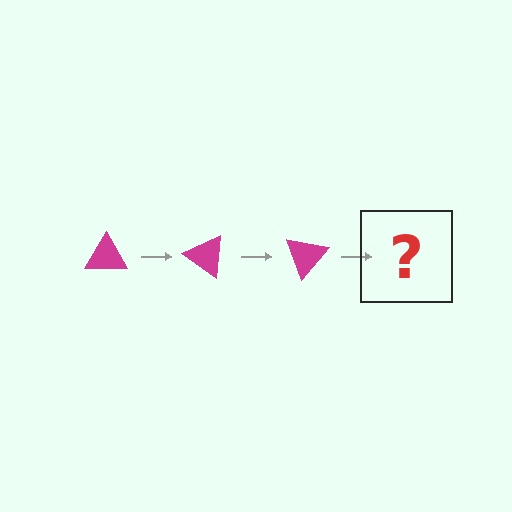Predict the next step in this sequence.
The next step is a magenta triangle rotated 105 degrees.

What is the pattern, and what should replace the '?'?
The pattern is that the triangle rotates 35 degrees each step. The '?' should be a magenta triangle rotated 105 degrees.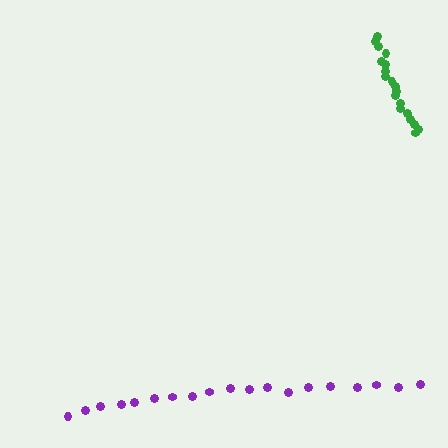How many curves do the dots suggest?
There are 2 distinct paths.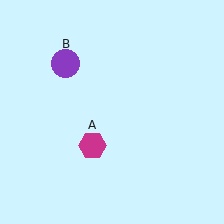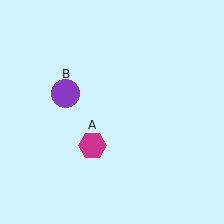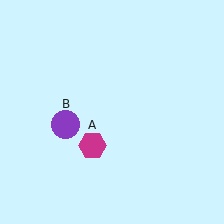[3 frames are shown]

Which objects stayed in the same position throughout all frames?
Magenta hexagon (object A) remained stationary.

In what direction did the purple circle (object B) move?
The purple circle (object B) moved down.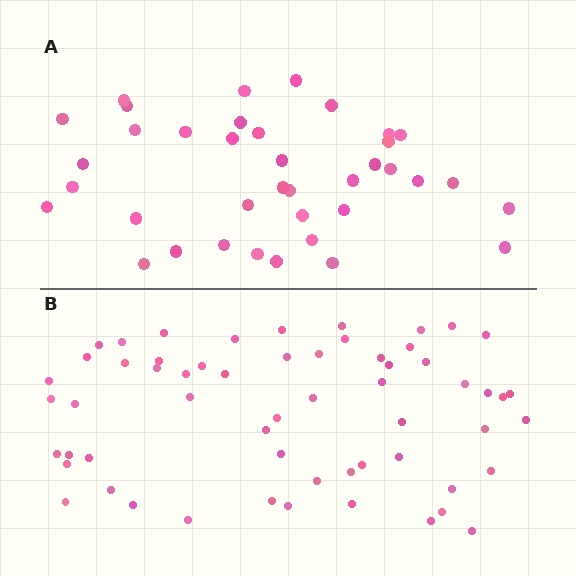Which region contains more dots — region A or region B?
Region B (the bottom region) has more dots.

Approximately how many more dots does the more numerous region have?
Region B has approximately 20 more dots than region A.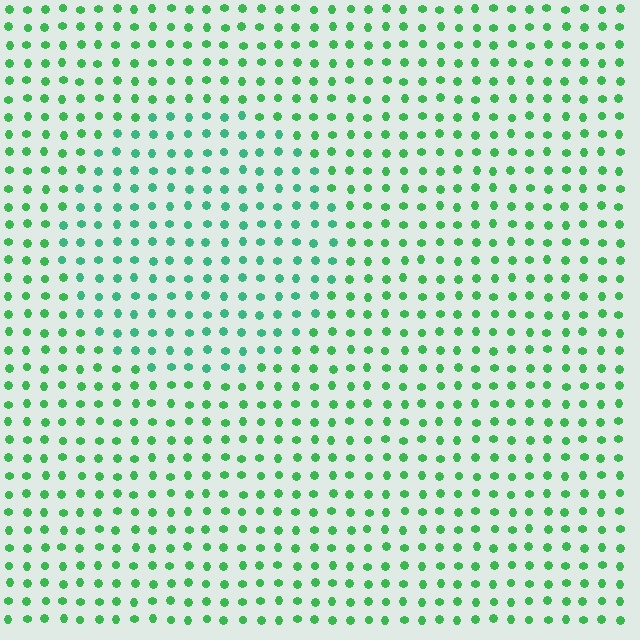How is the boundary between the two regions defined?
The boundary is defined purely by a slight shift in hue (about 24 degrees). Spacing, size, and orientation are identical on both sides.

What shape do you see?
I see a circle.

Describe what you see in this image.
The image is filled with small green elements in a uniform arrangement. A circle-shaped region is visible where the elements are tinted to a slightly different hue, forming a subtle color boundary.